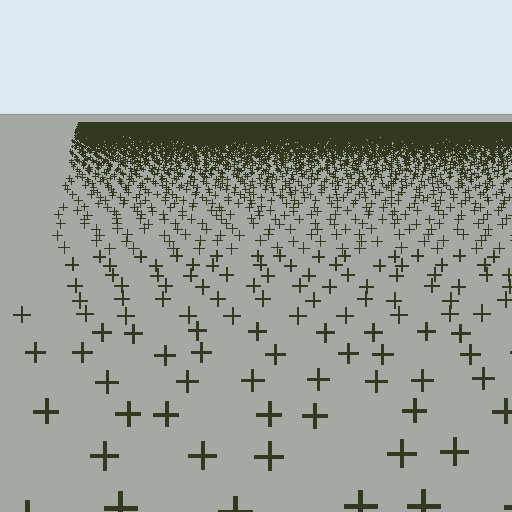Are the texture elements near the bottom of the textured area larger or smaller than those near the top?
Larger. Near the bottom, elements are closer to the viewer and appear at a bigger on-screen size.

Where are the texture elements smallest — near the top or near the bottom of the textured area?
Near the top.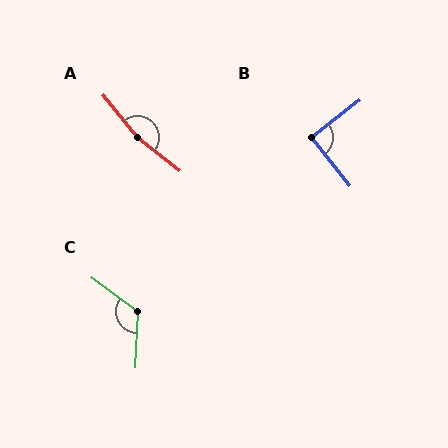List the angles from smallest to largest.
B (89°), C (124°), A (167°).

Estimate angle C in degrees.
Approximately 124 degrees.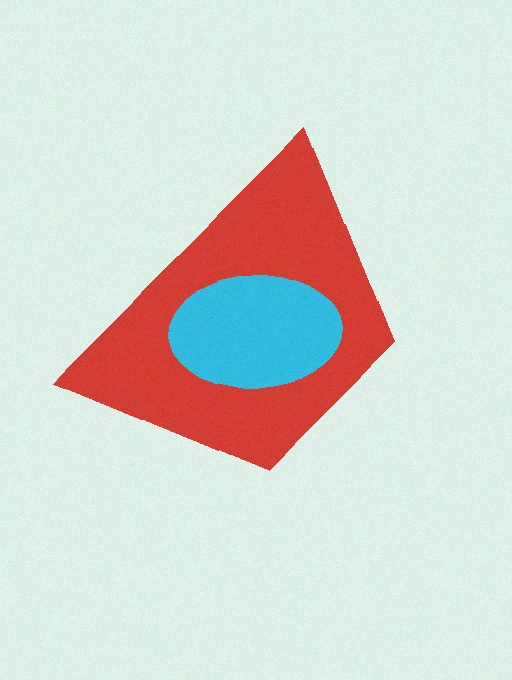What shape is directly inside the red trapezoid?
The cyan ellipse.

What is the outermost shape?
The red trapezoid.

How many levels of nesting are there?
2.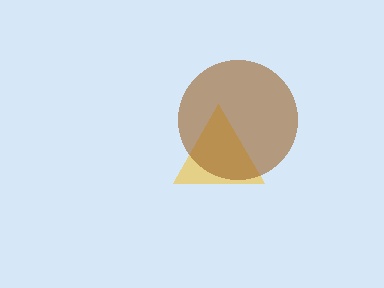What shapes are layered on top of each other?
The layered shapes are: a yellow triangle, a brown circle.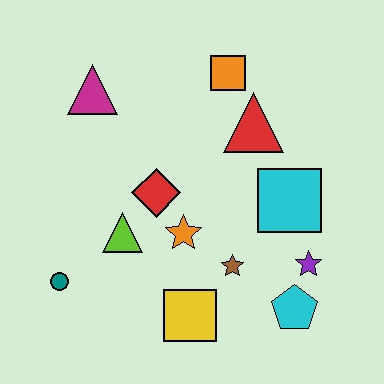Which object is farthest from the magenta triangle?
The cyan pentagon is farthest from the magenta triangle.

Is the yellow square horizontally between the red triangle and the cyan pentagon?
No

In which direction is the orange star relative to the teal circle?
The orange star is to the right of the teal circle.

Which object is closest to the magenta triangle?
The red diamond is closest to the magenta triangle.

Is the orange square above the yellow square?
Yes